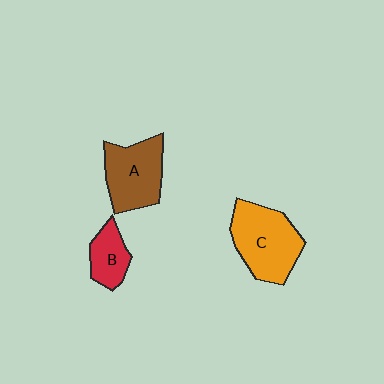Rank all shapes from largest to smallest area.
From largest to smallest: C (orange), A (brown), B (red).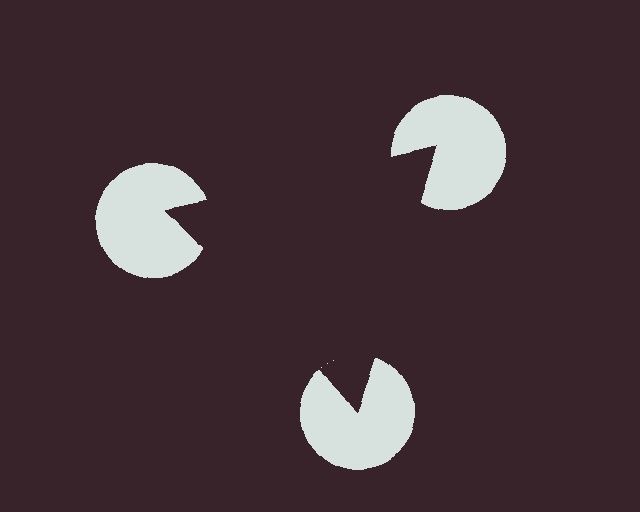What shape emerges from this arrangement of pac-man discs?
An illusory triangle — its edges are inferred from the aligned wedge cuts in the pac-man discs, not physically drawn.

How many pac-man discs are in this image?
There are 3 — one at each vertex of the illusory triangle.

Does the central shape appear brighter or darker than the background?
It typically appears slightly darker than the background, even though no actual brightness change is drawn.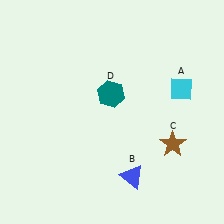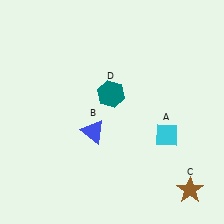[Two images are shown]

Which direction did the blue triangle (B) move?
The blue triangle (B) moved up.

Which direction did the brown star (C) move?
The brown star (C) moved down.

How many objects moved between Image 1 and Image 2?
3 objects moved between the two images.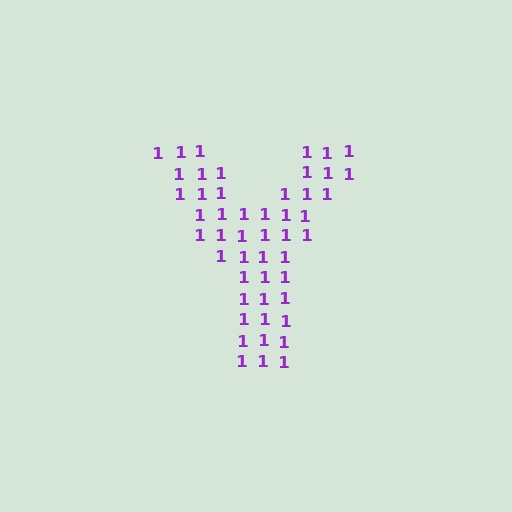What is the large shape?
The large shape is the letter Y.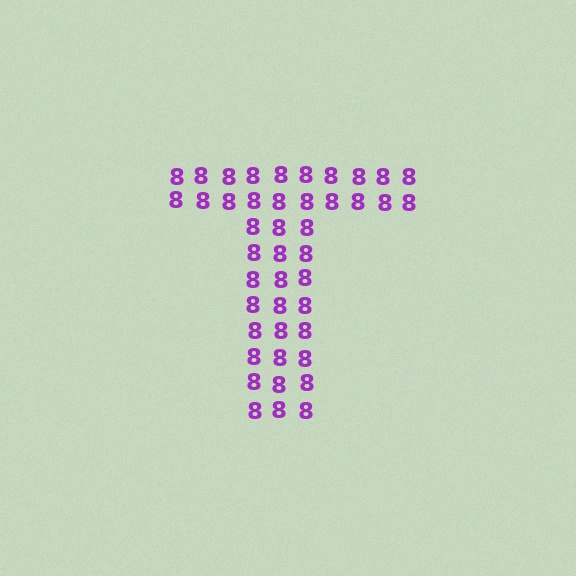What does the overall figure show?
The overall figure shows the letter T.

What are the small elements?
The small elements are digit 8's.